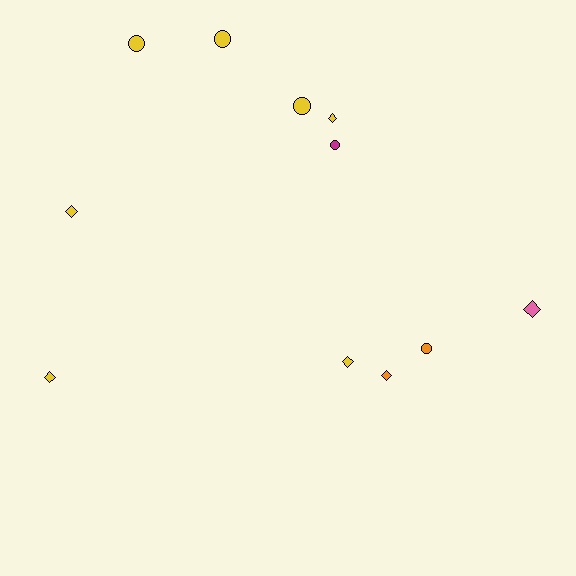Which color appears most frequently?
Yellow, with 7 objects.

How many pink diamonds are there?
There is 1 pink diamond.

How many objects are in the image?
There are 11 objects.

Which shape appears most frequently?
Diamond, with 6 objects.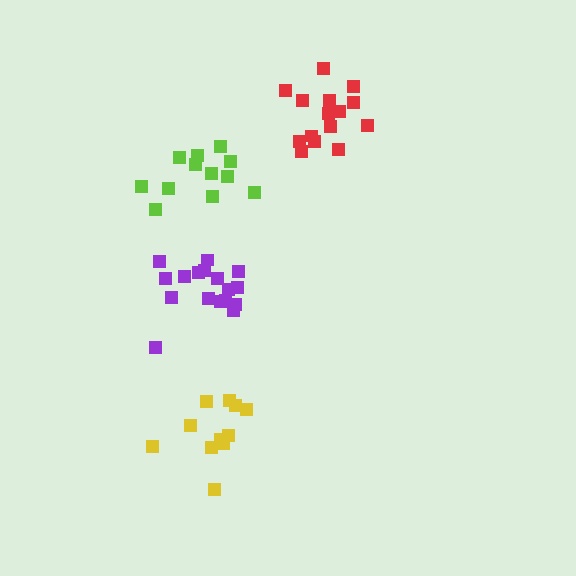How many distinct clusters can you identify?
There are 4 distinct clusters.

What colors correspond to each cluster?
The clusters are colored: red, purple, yellow, lime.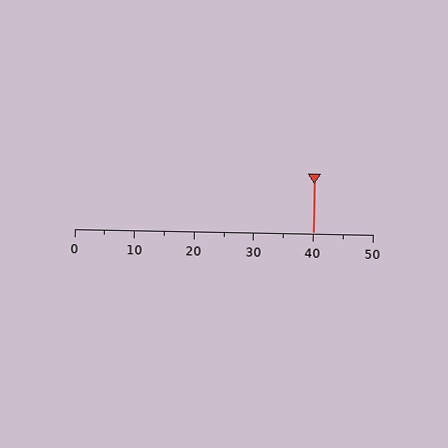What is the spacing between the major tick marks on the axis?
The major ticks are spaced 10 apart.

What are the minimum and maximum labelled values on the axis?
The axis runs from 0 to 50.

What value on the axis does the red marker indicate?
The marker indicates approximately 40.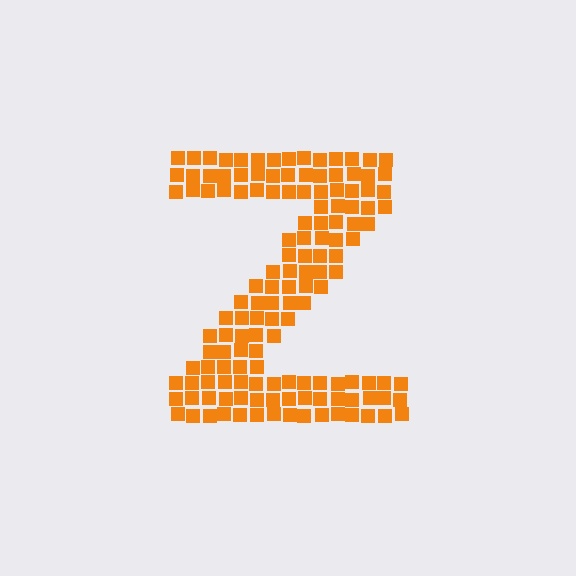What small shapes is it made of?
It is made of small squares.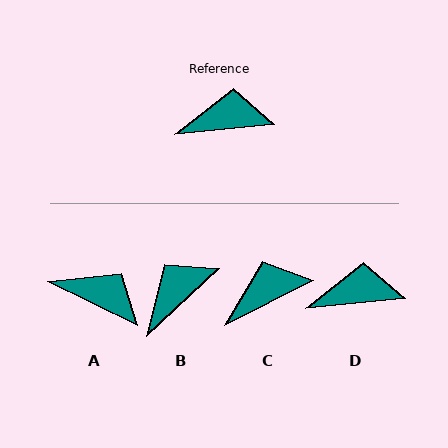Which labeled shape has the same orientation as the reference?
D.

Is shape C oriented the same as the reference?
No, it is off by about 21 degrees.